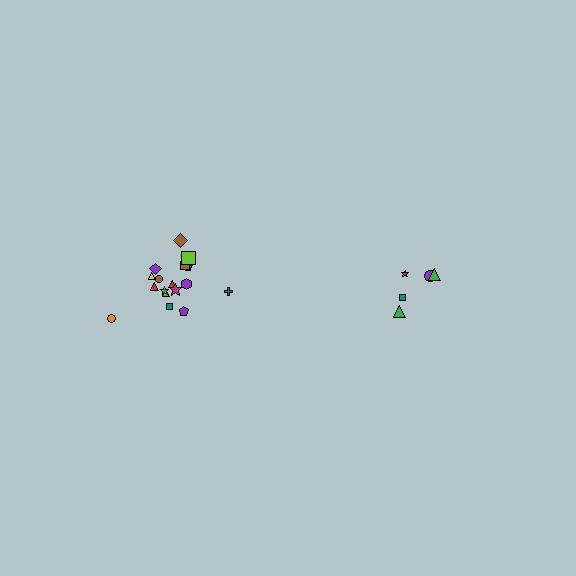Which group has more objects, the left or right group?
The left group.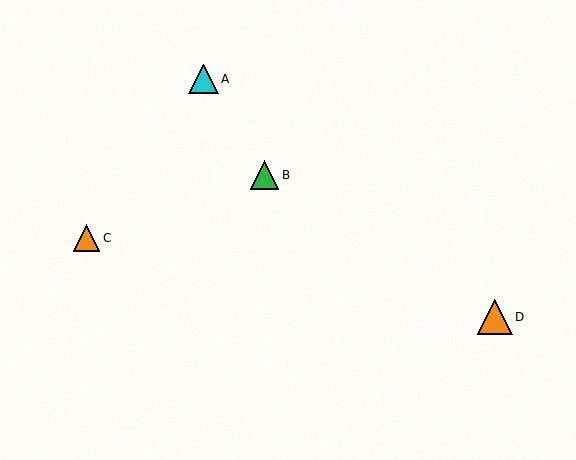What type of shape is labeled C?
Shape C is an orange triangle.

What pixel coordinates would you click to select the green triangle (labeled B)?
Click at (264, 175) to select the green triangle B.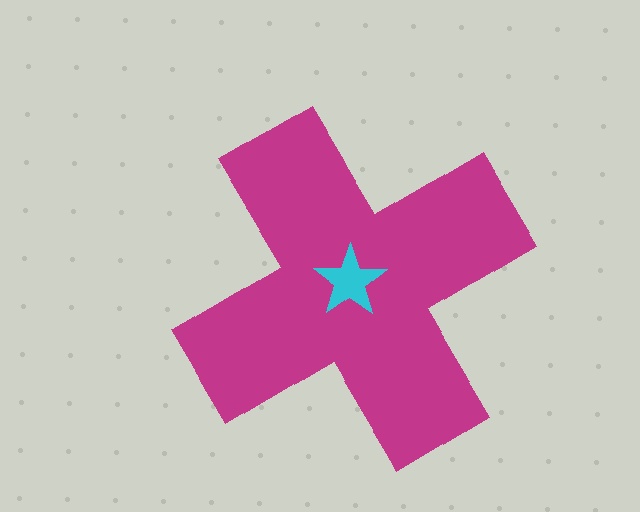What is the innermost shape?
The cyan star.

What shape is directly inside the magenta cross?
The cyan star.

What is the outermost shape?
The magenta cross.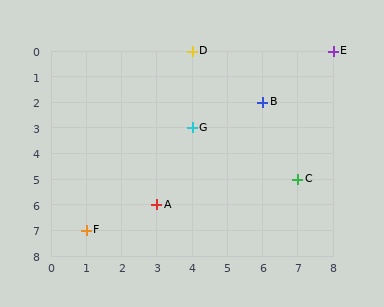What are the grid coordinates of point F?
Point F is at grid coordinates (1, 7).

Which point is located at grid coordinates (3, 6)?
Point A is at (3, 6).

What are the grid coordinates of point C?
Point C is at grid coordinates (7, 5).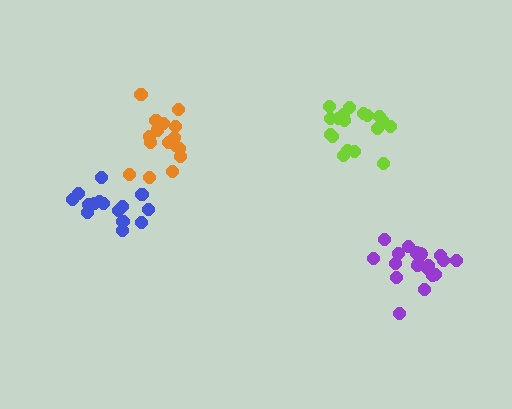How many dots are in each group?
Group 1: 16 dots, Group 2: 18 dots, Group 3: 20 dots, Group 4: 16 dots (70 total).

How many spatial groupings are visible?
There are 4 spatial groupings.